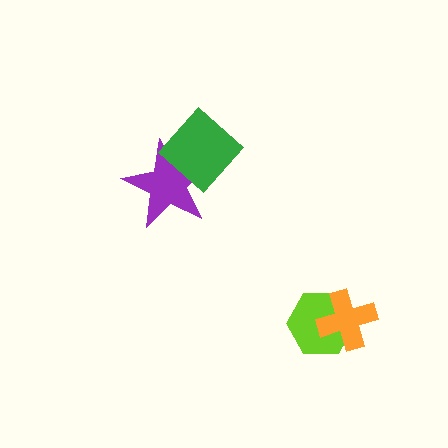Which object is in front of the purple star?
The green diamond is in front of the purple star.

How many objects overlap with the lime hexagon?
1 object overlaps with the lime hexagon.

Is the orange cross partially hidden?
No, no other shape covers it.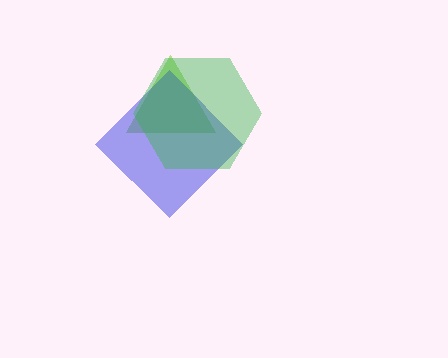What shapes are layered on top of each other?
The layered shapes are: a lime triangle, a blue diamond, a green hexagon.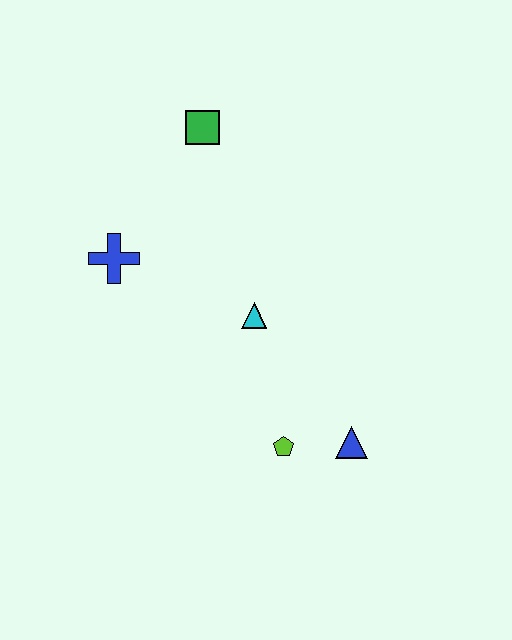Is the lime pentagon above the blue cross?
No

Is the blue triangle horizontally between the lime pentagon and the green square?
No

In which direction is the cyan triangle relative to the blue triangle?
The cyan triangle is above the blue triangle.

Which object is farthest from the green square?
The blue triangle is farthest from the green square.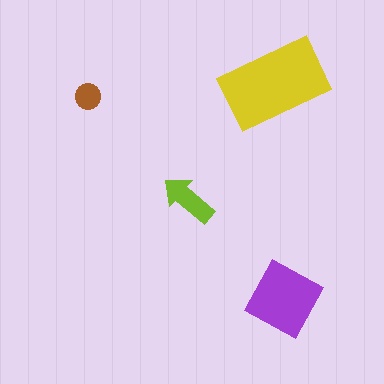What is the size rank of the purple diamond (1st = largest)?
2nd.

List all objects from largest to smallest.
The yellow rectangle, the purple diamond, the lime arrow, the brown circle.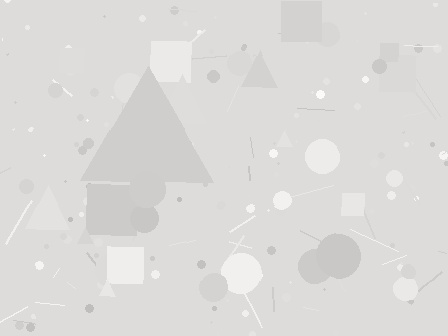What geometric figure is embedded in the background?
A triangle is embedded in the background.